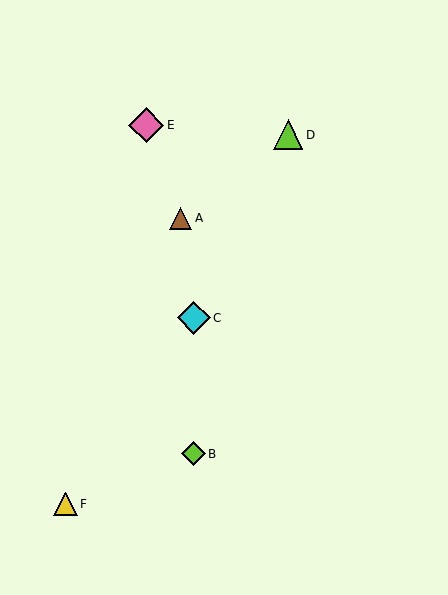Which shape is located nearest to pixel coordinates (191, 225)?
The brown triangle (labeled A) at (181, 218) is nearest to that location.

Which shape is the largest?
The pink diamond (labeled E) is the largest.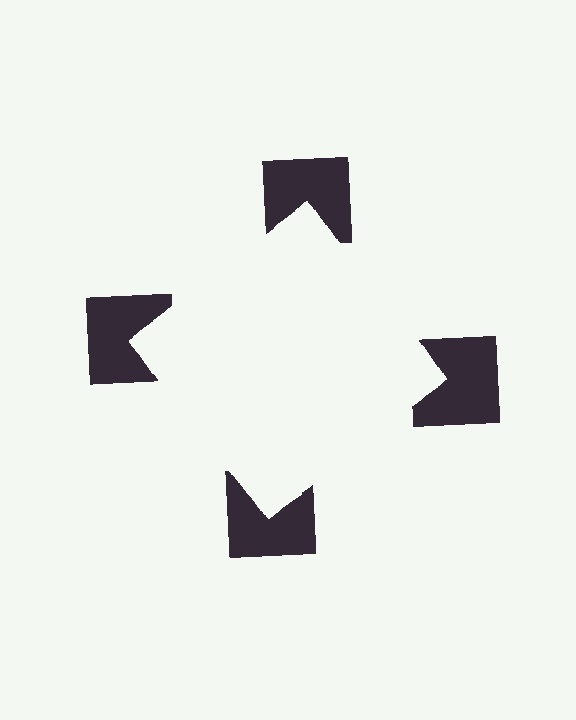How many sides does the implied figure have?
4 sides.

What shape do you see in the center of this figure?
An illusory square — its edges are inferred from the aligned wedge cuts in the notched squares, not physically drawn.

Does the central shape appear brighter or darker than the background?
It typically appears slightly brighter than the background, even though no actual brightness change is drawn.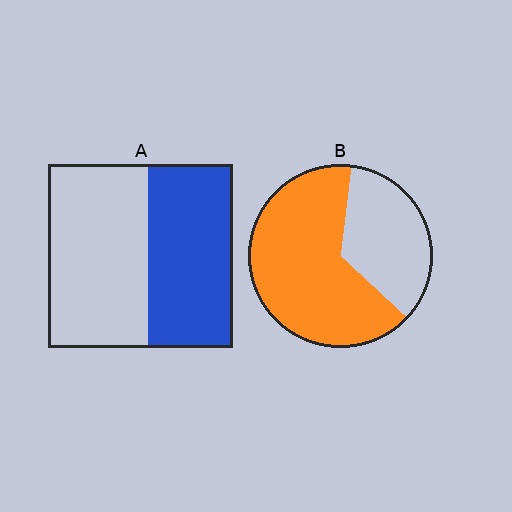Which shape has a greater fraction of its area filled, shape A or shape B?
Shape B.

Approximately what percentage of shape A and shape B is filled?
A is approximately 45% and B is approximately 65%.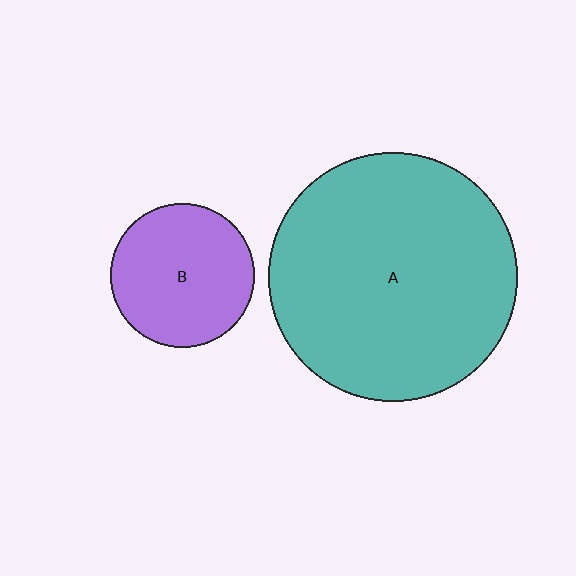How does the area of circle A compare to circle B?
Approximately 3.0 times.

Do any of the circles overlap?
No, none of the circles overlap.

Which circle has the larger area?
Circle A (teal).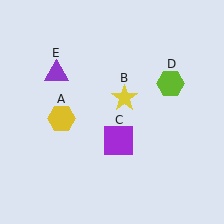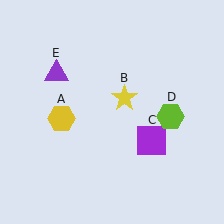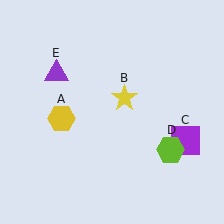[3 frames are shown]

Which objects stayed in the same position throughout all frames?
Yellow hexagon (object A) and yellow star (object B) and purple triangle (object E) remained stationary.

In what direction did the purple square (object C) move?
The purple square (object C) moved right.